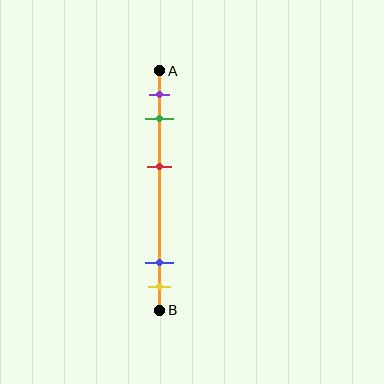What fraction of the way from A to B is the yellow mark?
The yellow mark is approximately 90% (0.9) of the way from A to B.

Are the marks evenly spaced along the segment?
No, the marks are not evenly spaced.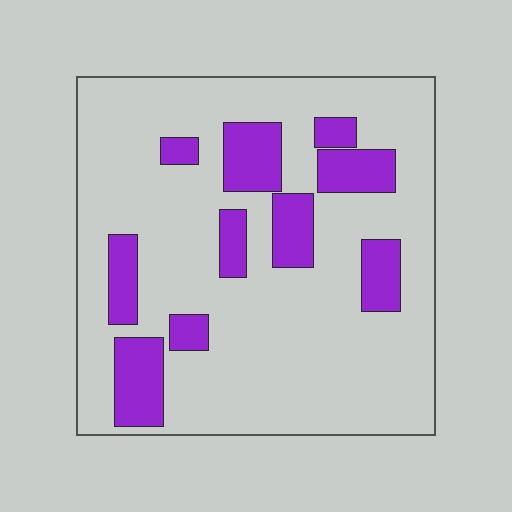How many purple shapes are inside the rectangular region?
10.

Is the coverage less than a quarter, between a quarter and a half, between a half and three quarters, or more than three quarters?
Less than a quarter.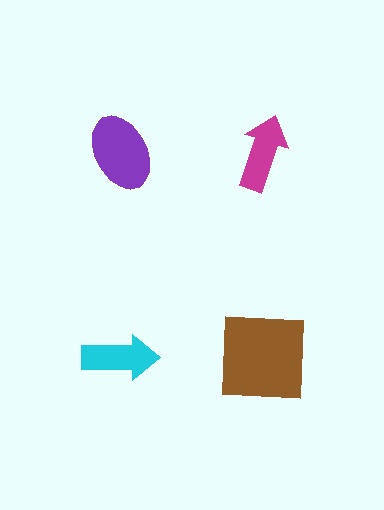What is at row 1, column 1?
A purple ellipse.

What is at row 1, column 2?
A magenta arrow.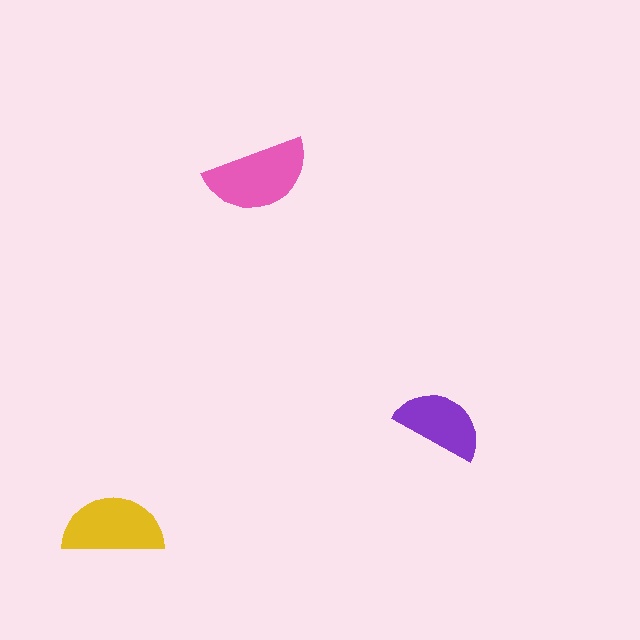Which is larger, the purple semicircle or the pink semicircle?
The pink one.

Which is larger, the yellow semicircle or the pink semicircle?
The pink one.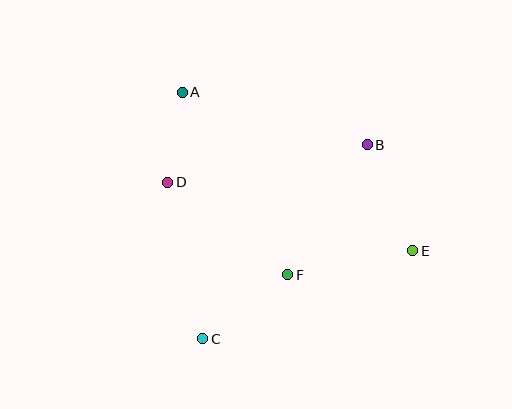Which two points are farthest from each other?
Points A and E are farthest from each other.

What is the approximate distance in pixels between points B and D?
The distance between B and D is approximately 203 pixels.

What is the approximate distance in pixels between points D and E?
The distance between D and E is approximately 254 pixels.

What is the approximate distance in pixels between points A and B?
The distance between A and B is approximately 192 pixels.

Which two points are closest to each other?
Points A and D are closest to each other.